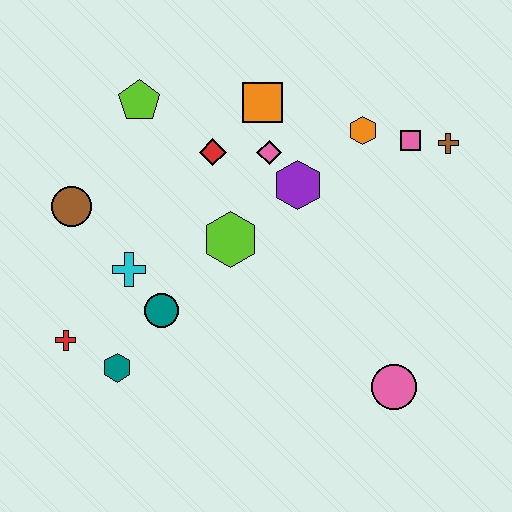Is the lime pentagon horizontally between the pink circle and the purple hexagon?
No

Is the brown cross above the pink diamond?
Yes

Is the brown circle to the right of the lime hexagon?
No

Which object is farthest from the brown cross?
The red cross is farthest from the brown cross.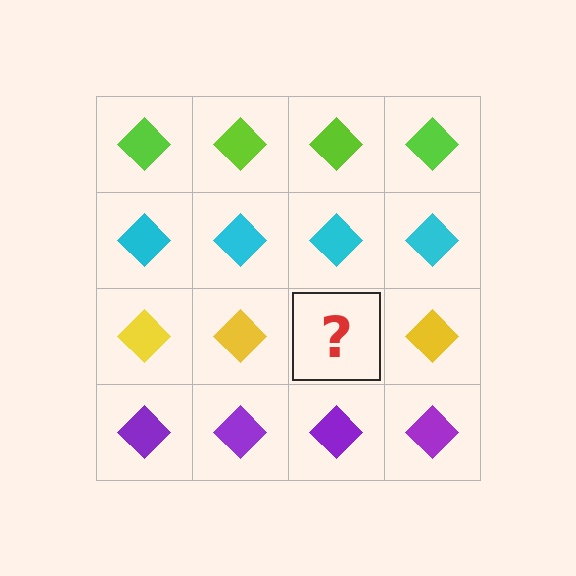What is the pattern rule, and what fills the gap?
The rule is that each row has a consistent color. The gap should be filled with a yellow diamond.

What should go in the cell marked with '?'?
The missing cell should contain a yellow diamond.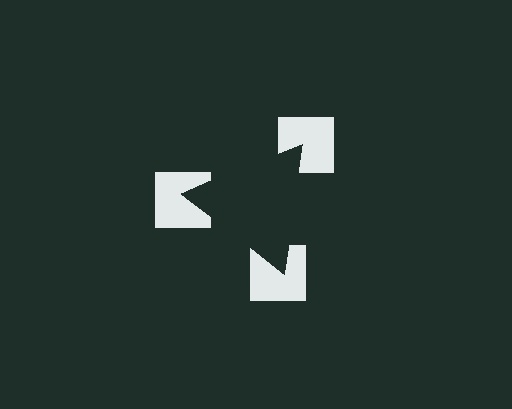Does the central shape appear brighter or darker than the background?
It typically appears slightly darker than the background, even though no actual brightness change is drawn.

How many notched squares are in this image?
There are 3 — one at each vertex of the illusory triangle.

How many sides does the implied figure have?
3 sides.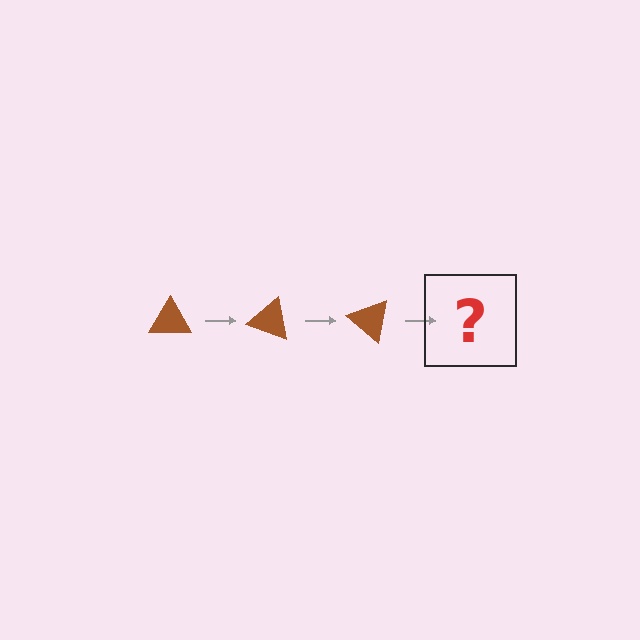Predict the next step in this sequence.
The next step is a brown triangle rotated 60 degrees.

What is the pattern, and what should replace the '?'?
The pattern is that the triangle rotates 20 degrees each step. The '?' should be a brown triangle rotated 60 degrees.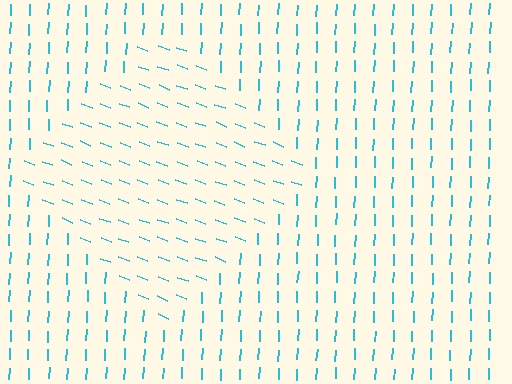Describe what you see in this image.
The image is filled with small cyan line segments. A diamond region in the image has lines oriented differently from the surrounding lines, creating a visible texture boundary.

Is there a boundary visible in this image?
Yes, there is a texture boundary formed by a change in line orientation.